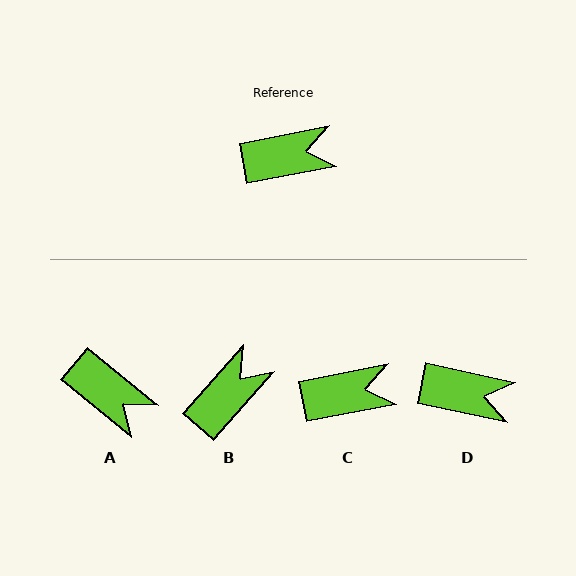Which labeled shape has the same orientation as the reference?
C.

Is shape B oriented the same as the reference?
No, it is off by about 38 degrees.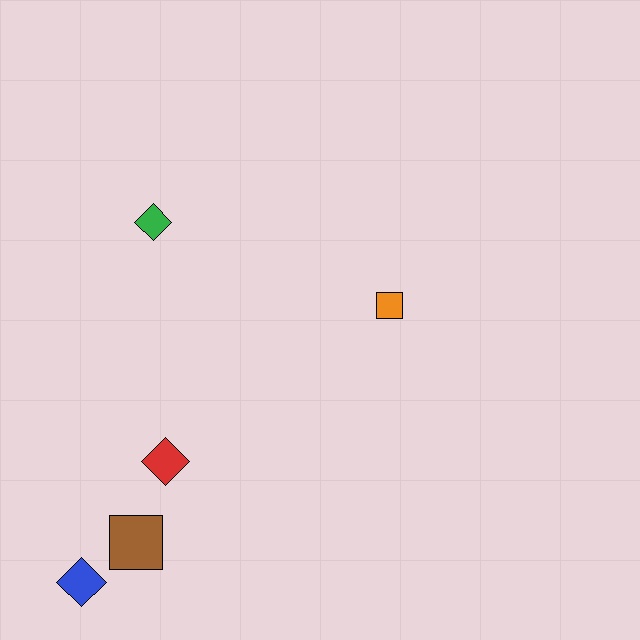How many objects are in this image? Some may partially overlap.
There are 5 objects.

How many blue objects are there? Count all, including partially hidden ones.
There is 1 blue object.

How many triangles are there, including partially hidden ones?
There are no triangles.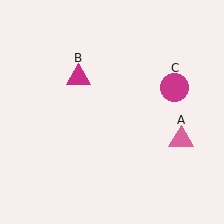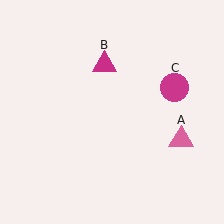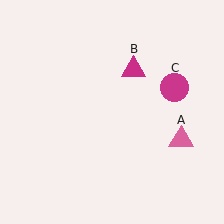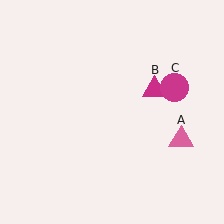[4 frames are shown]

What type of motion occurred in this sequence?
The magenta triangle (object B) rotated clockwise around the center of the scene.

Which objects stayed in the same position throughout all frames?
Pink triangle (object A) and magenta circle (object C) remained stationary.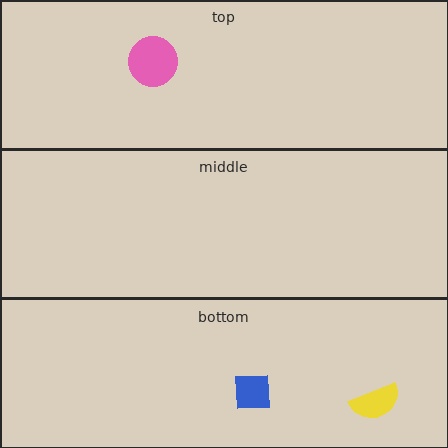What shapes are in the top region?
The pink circle.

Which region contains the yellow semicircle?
The bottom region.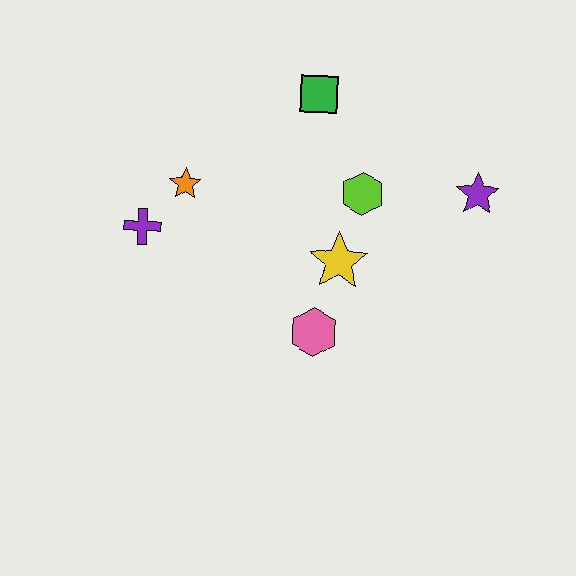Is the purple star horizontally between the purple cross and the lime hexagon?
No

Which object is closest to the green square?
The lime hexagon is closest to the green square.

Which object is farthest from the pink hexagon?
The green square is farthest from the pink hexagon.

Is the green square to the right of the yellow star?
No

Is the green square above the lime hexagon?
Yes